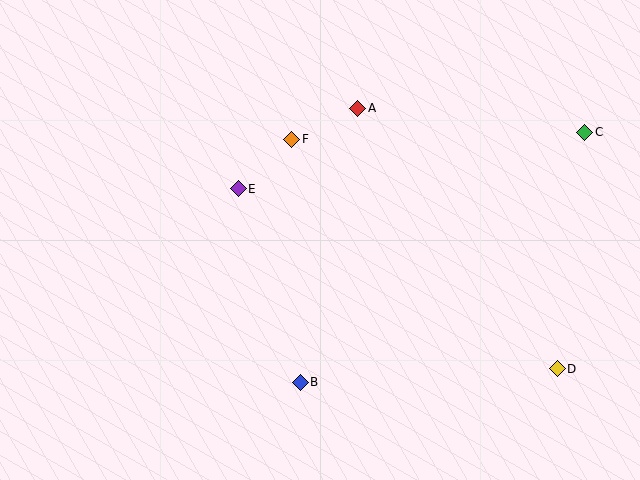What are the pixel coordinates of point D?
Point D is at (557, 369).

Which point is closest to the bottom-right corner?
Point D is closest to the bottom-right corner.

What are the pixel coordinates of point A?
Point A is at (358, 108).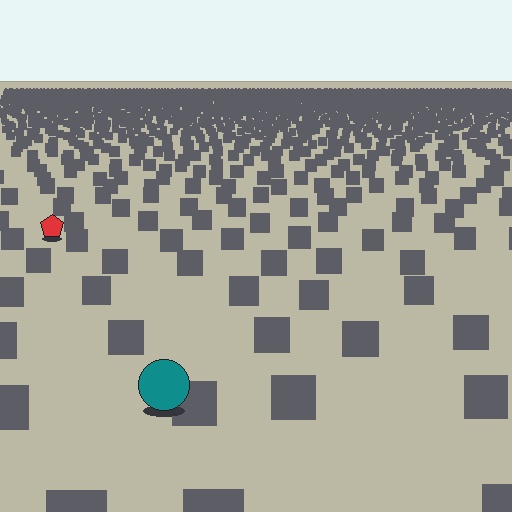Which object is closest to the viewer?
The teal circle is closest. The texture marks near it are larger and more spread out.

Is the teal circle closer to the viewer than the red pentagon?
Yes. The teal circle is closer — you can tell from the texture gradient: the ground texture is coarser near it.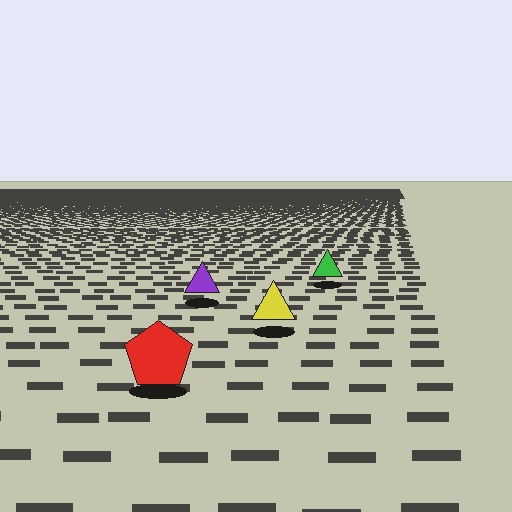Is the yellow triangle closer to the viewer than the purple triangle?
Yes. The yellow triangle is closer — you can tell from the texture gradient: the ground texture is coarser near it.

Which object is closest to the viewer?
The red pentagon is closest. The texture marks near it are larger and more spread out.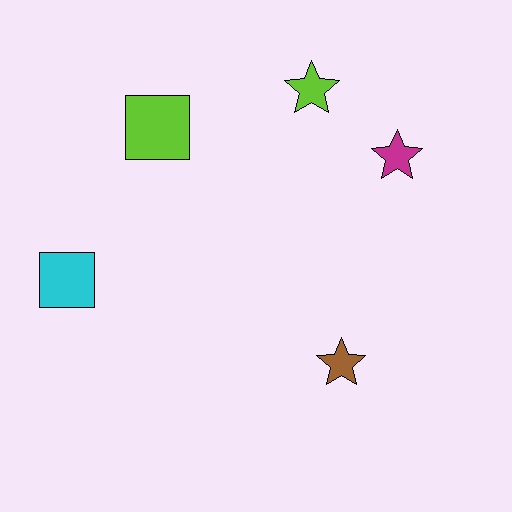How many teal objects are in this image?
There are no teal objects.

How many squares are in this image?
There are 2 squares.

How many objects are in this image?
There are 5 objects.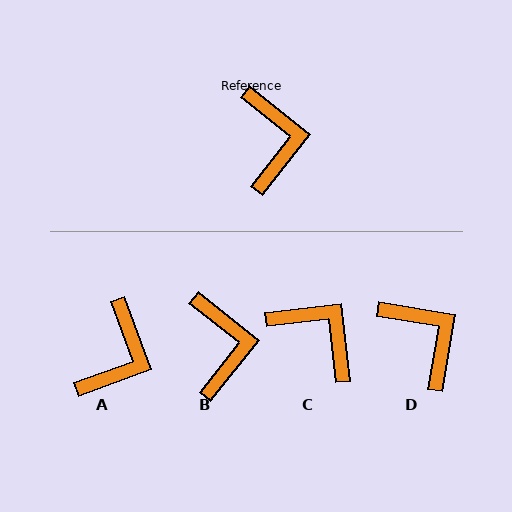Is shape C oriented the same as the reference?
No, it is off by about 45 degrees.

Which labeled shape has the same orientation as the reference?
B.